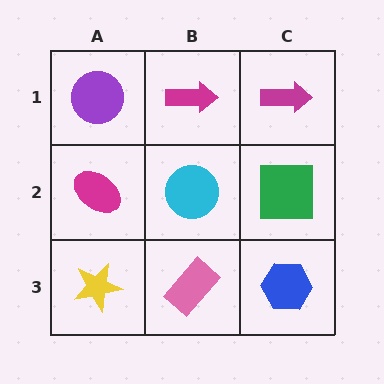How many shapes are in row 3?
3 shapes.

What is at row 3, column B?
A pink rectangle.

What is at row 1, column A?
A purple circle.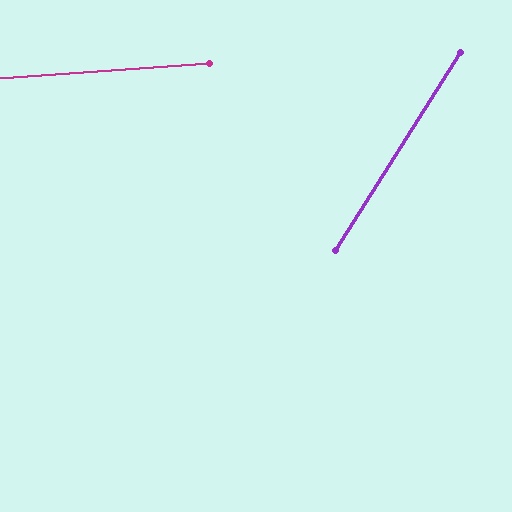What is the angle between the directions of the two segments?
Approximately 53 degrees.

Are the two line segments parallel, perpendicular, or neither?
Neither parallel nor perpendicular — they differ by about 53°.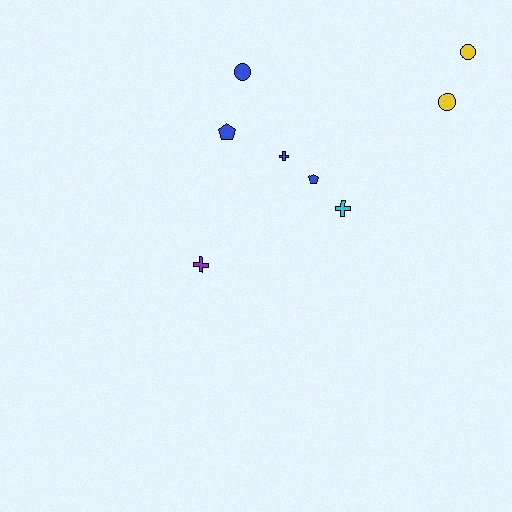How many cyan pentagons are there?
There are no cyan pentagons.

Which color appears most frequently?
Blue, with 4 objects.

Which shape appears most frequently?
Cross, with 3 objects.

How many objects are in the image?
There are 8 objects.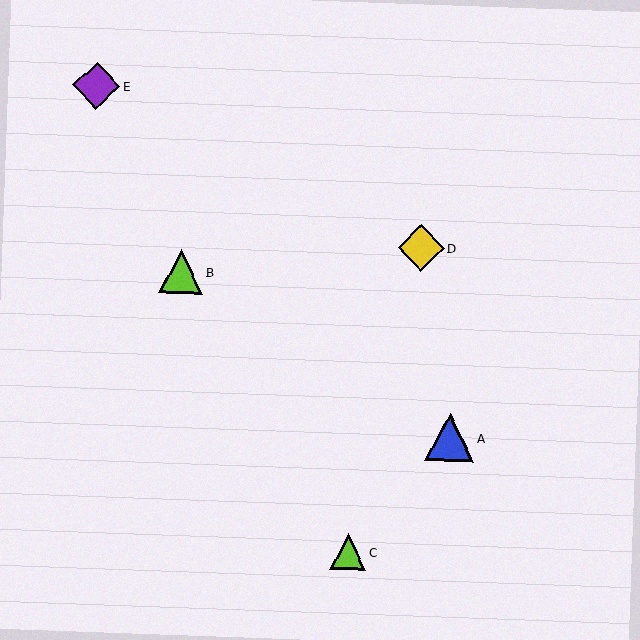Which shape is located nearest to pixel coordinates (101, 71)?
The purple diamond (labeled E) at (96, 86) is nearest to that location.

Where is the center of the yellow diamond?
The center of the yellow diamond is at (421, 248).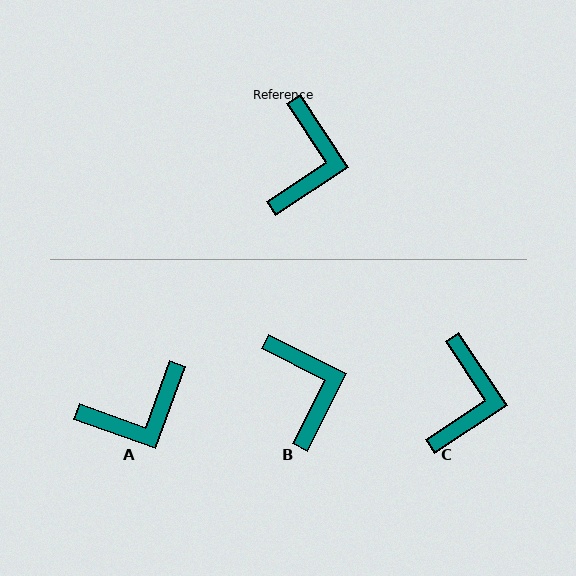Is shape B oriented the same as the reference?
No, it is off by about 30 degrees.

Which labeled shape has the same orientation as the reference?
C.